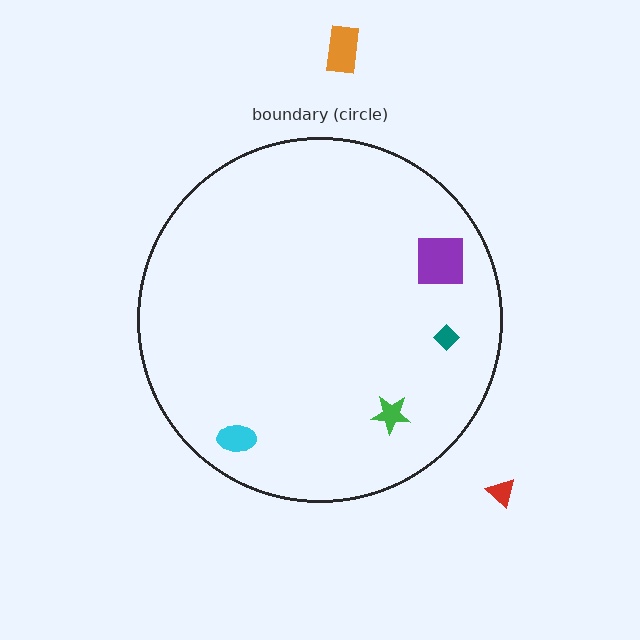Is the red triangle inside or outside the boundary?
Outside.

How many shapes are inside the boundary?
4 inside, 2 outside.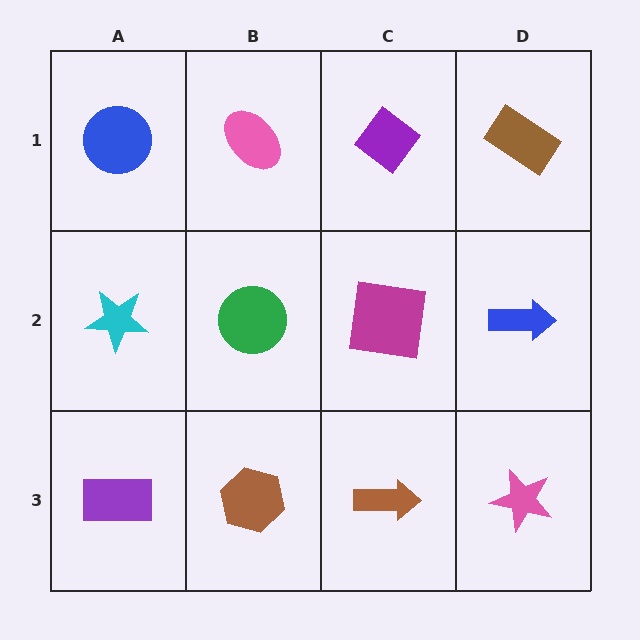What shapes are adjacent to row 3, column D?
A blue arrow (row 2, column D), a brown arrow (row 3, column C).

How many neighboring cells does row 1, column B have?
3.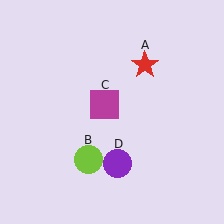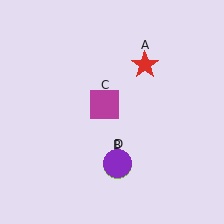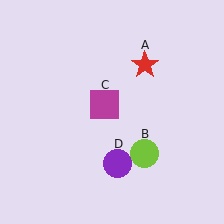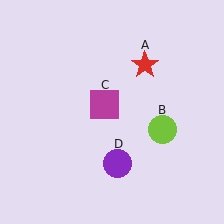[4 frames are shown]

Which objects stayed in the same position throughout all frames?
Red star (object A) and magenta square (object C) and purple circle (object D) remained stationary.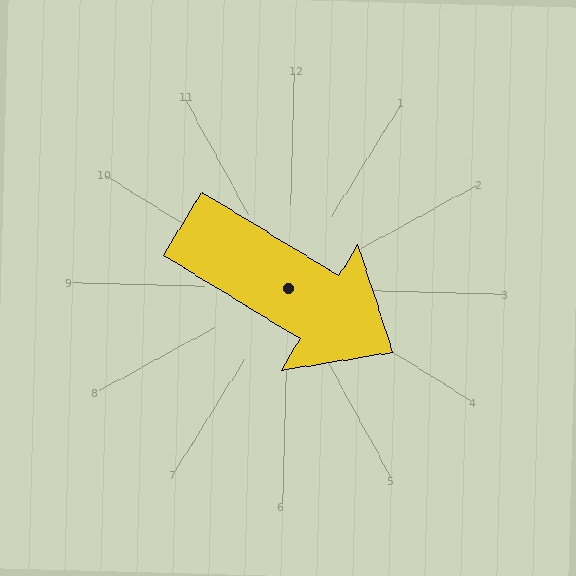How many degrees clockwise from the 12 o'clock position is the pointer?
Approximately 120 degrees.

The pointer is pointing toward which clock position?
Roughly 4 o'clock.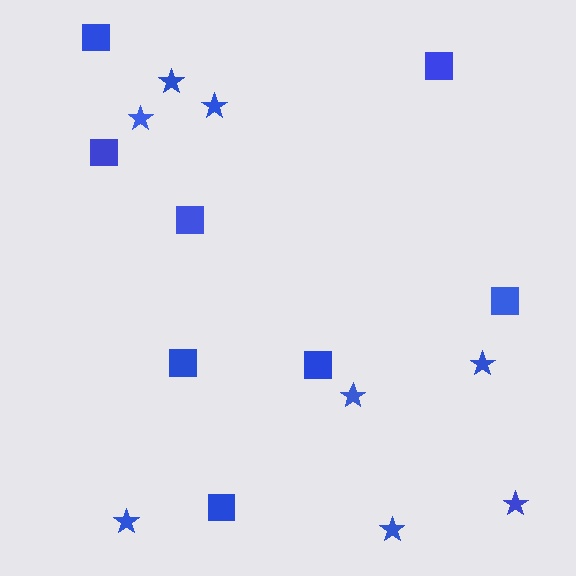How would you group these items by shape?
There are 2 groups: one group of stars (8) and one group of squares (8).